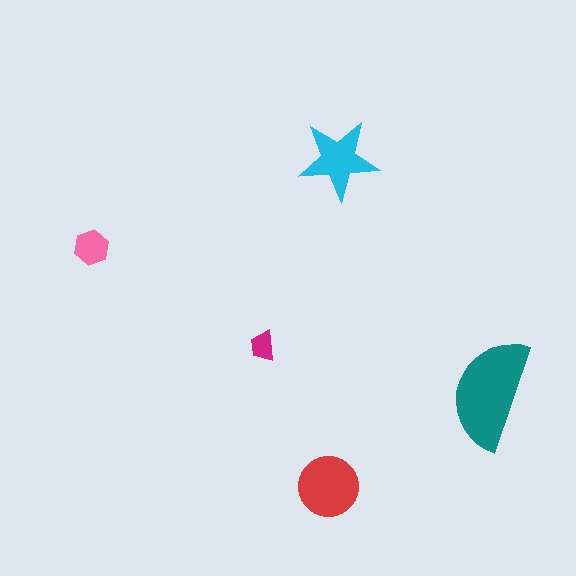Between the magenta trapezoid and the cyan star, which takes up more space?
The cyan star.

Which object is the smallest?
The magenta trapezoid.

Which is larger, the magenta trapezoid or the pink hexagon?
The pink hexagon.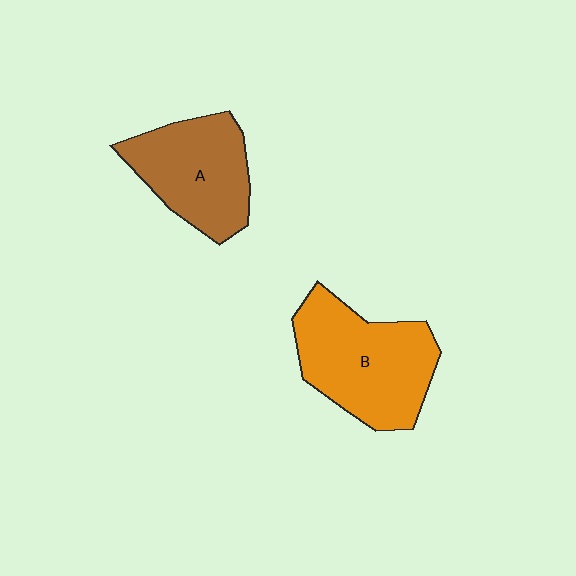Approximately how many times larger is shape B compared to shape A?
Approximately 1.2 times.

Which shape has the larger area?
Shape B (orange).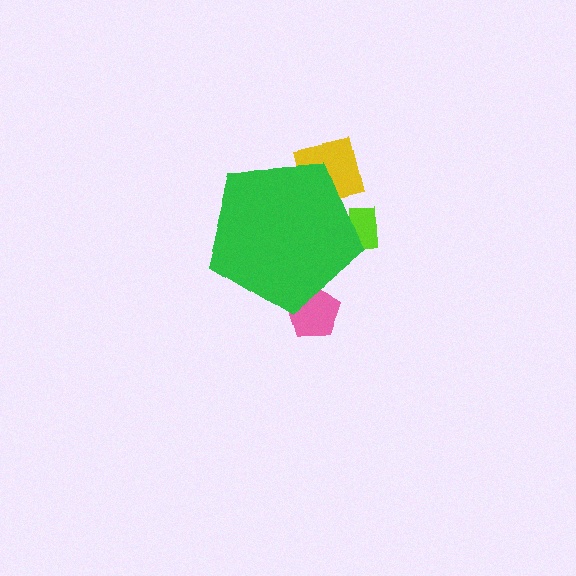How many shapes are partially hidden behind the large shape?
3 shapes are partially hidden.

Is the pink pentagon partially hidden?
Yes, the pink pentagon is partially hidden behind the green pentagon.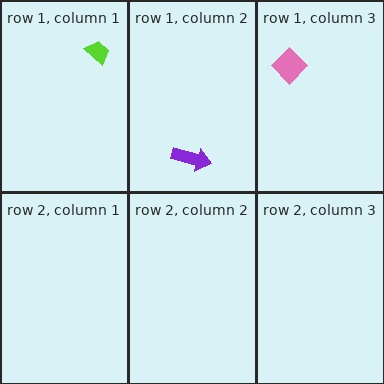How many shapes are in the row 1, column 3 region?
1.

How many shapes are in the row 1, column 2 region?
1.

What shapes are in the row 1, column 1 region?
The lime trapezoid.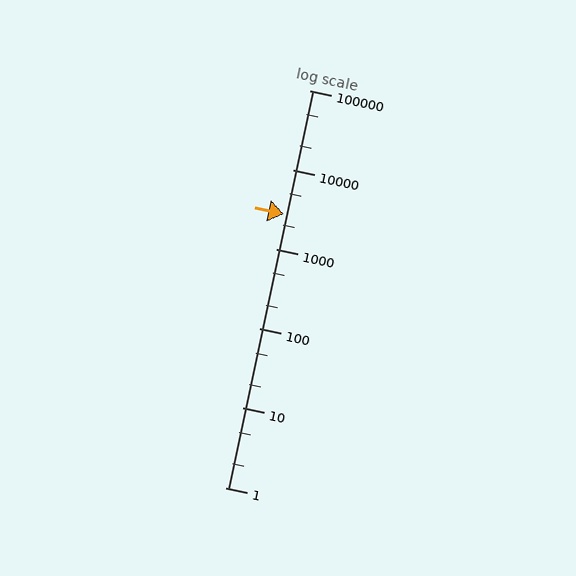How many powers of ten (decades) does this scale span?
The scale spans 5 decades, from 1 to 100000.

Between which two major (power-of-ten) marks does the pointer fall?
The pointer is between 1000 and 10000.